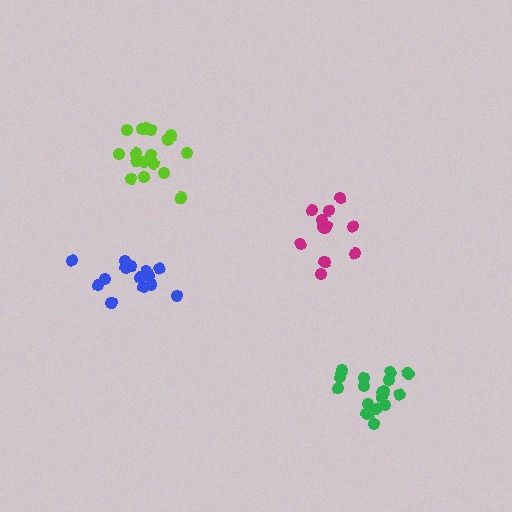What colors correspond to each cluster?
The clusters are colored: magenta, blue, lime, green.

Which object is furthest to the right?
The green cluster is rightmost.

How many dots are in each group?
Group 1: 13 dots, Group 2: 14 dots, Group 3: 17 dots, Group 4: 18 dots (62 total).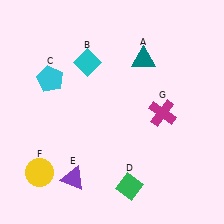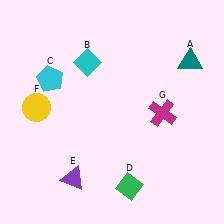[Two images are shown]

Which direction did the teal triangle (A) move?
The teal triangle (A) moved right.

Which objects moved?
The objects that moved are: the teal triangle (A), the yellow circle (F).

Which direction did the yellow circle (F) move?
The yellow circle (F) moved up.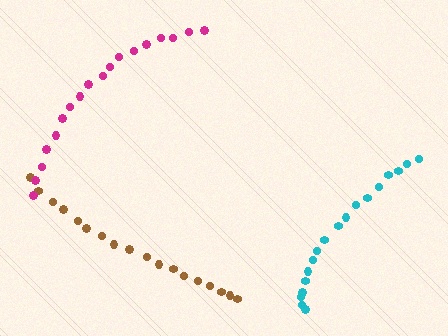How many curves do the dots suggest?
There are 3 distinct paths.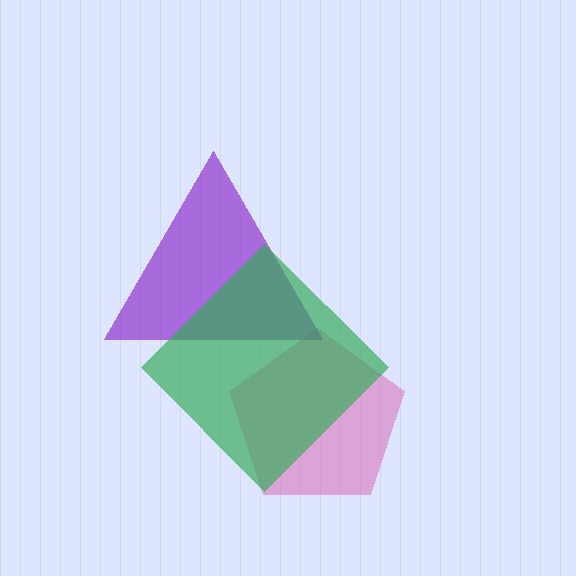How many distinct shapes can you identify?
There are 3 distinct shapes: a pink pentagon, a purple triangle, a green diamond.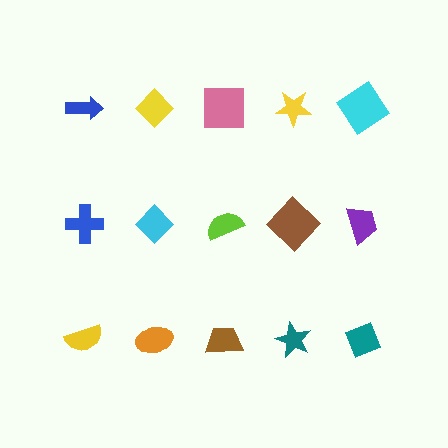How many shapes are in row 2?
5 shapes.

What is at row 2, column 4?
A brown diamond.